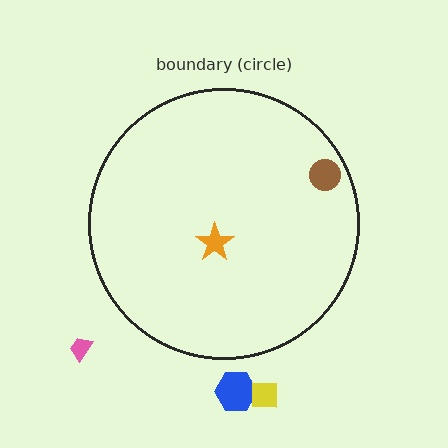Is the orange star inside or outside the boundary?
Inside.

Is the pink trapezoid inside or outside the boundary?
Outside.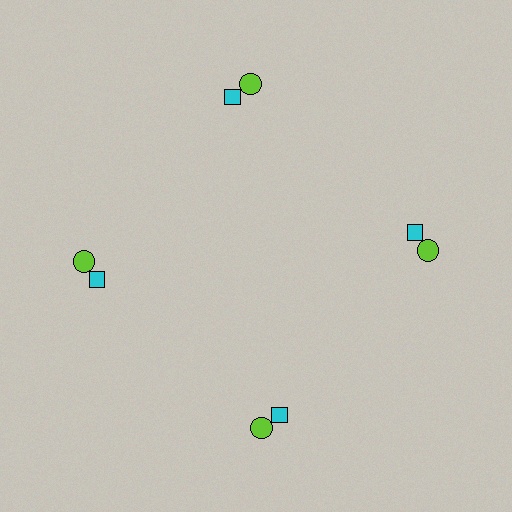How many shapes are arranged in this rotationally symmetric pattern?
There are 8 shapes, arranged in 4 groups of 2.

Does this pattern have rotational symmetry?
Yes, this pattern has 4-fold rotational symmetry. It looks the same after rotating 90 degrees around the center.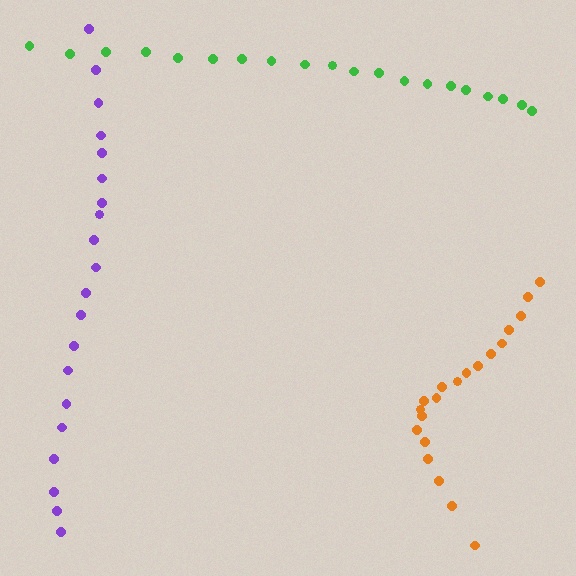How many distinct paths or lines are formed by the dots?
There are 3 distinct paths.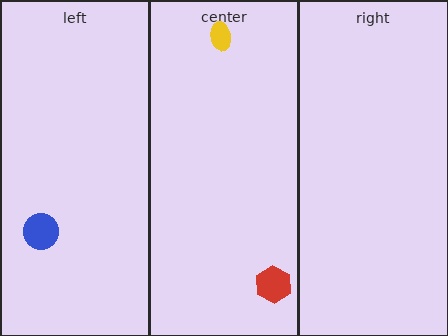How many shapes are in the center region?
2.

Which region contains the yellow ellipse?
The center region.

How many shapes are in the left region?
1.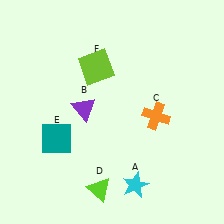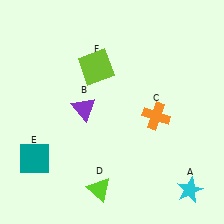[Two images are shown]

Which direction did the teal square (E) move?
The teal square (E) moved left.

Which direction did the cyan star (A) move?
The cyan star (A) moved right.